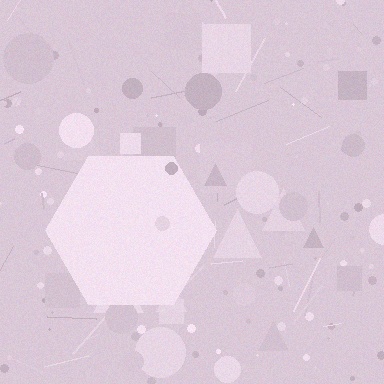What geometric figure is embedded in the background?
A hexagon is embedded in the background.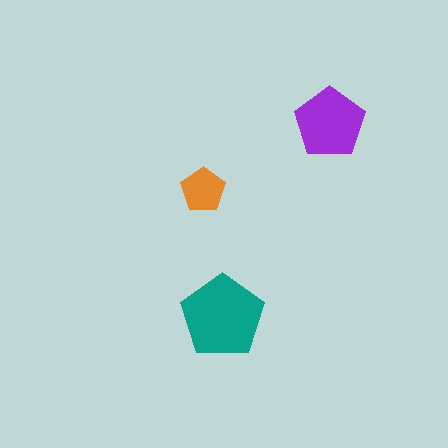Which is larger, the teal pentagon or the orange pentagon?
The teal one.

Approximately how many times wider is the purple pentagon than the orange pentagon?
About 1.5 times wider.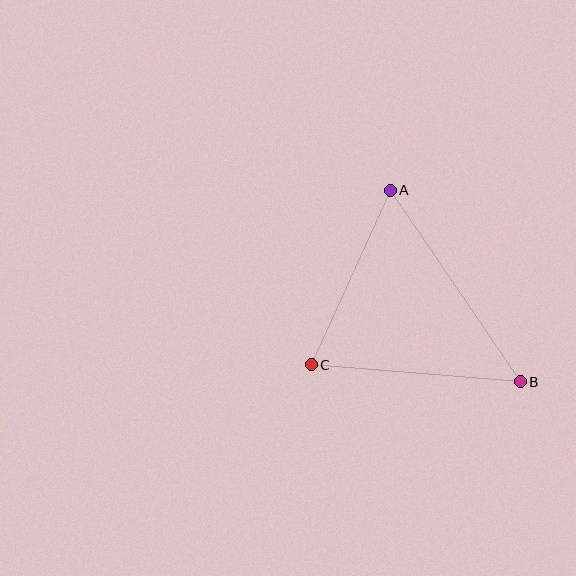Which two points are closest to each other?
Points A and C are closest to each other.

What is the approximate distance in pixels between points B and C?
The distance between B and C is approximately 210 pixels.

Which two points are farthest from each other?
Points A and B are farthest from each other.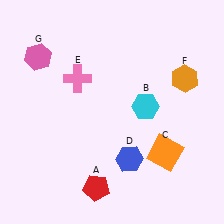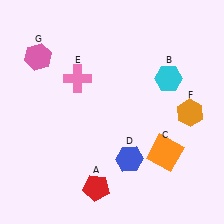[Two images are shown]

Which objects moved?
The objects that moved are: the cyan hexagon (B), the orange hexagon (F).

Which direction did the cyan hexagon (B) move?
The cyan hexagon (B) moved up.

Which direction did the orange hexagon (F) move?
The orange hexagon (F) moved down.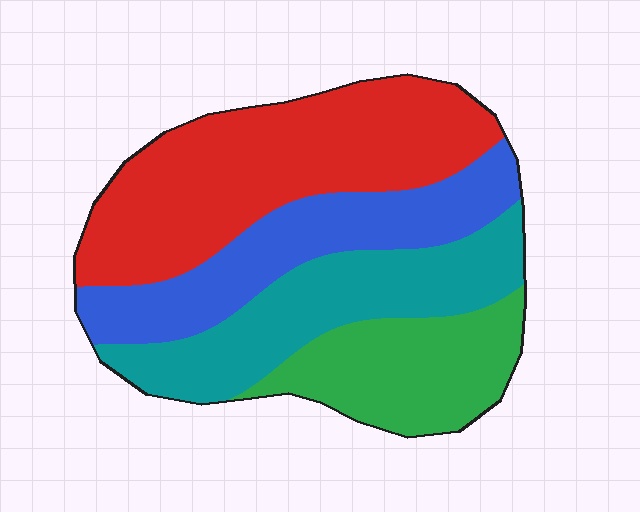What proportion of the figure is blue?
Blue covers around 20% of the figure.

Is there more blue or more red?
Red.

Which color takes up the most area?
Red, at roughly 35%.